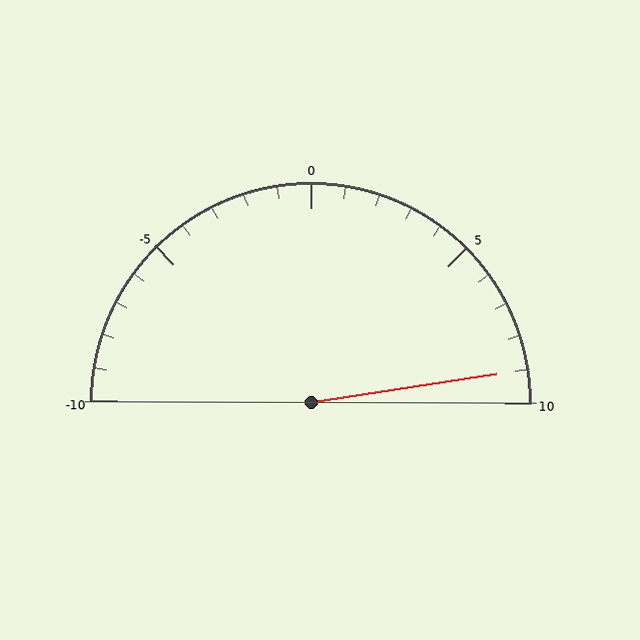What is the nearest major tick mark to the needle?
The nearest major tick mark is 10.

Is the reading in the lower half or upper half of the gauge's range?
The reading is in the upper half of the range (-10 to 10).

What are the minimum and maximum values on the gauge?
The gauge ranges from -10 to 10.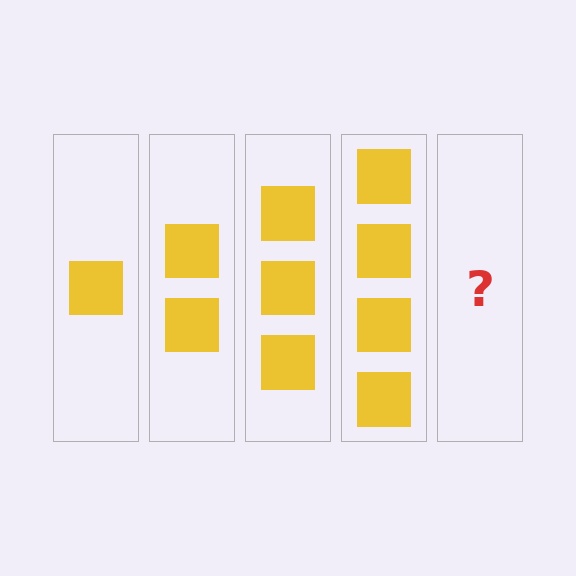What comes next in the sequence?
The next element should be 5 squares.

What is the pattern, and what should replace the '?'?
The pattern is that each step adds one more square. The '?' should be 5 squares.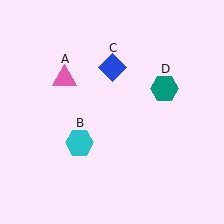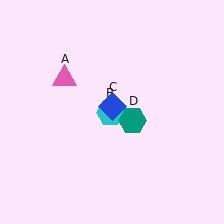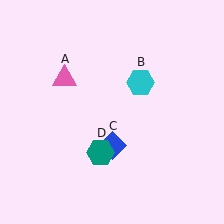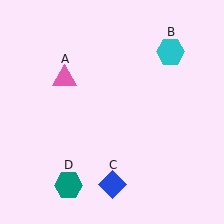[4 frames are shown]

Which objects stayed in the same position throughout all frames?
Pink triangle (object A) remained stationary.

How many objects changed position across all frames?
3 objects changed position: cyan hexagon (object B), blue diamond (object C), teal hexagon (object D).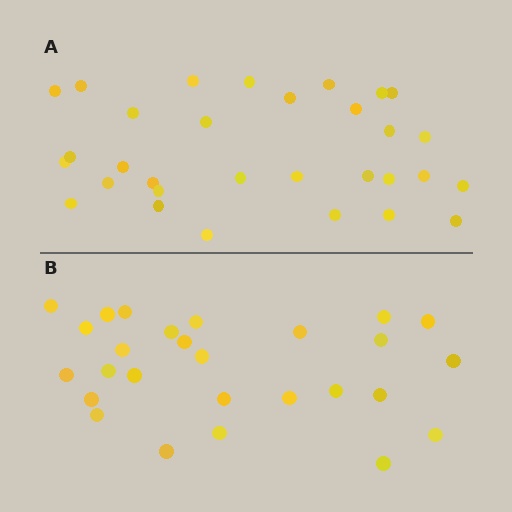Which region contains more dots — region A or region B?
Region A (the top region) has more dots.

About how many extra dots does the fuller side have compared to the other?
Region A has about 4 more dots than region B.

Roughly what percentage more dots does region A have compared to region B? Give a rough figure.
About 15% more.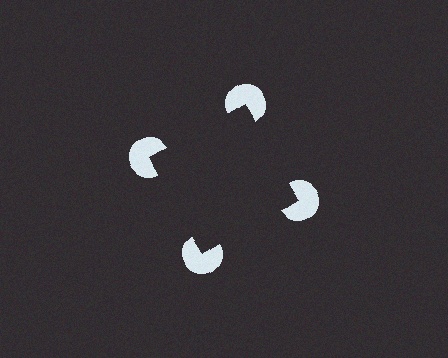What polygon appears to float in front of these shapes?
An illusory square — its edges are inferred from the aligned wedge cuts in the pac-man discs, not physically drawn.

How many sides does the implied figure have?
4 sides.